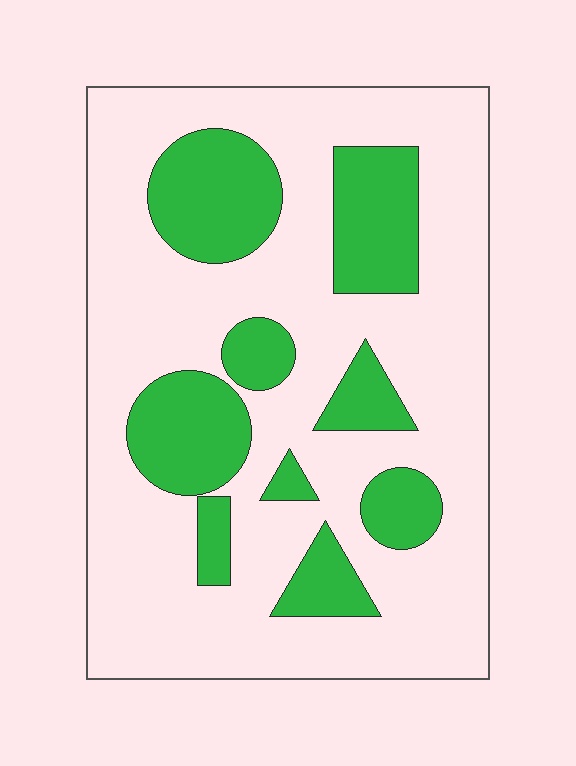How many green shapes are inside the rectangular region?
9.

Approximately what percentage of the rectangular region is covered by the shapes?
Approximately 25%.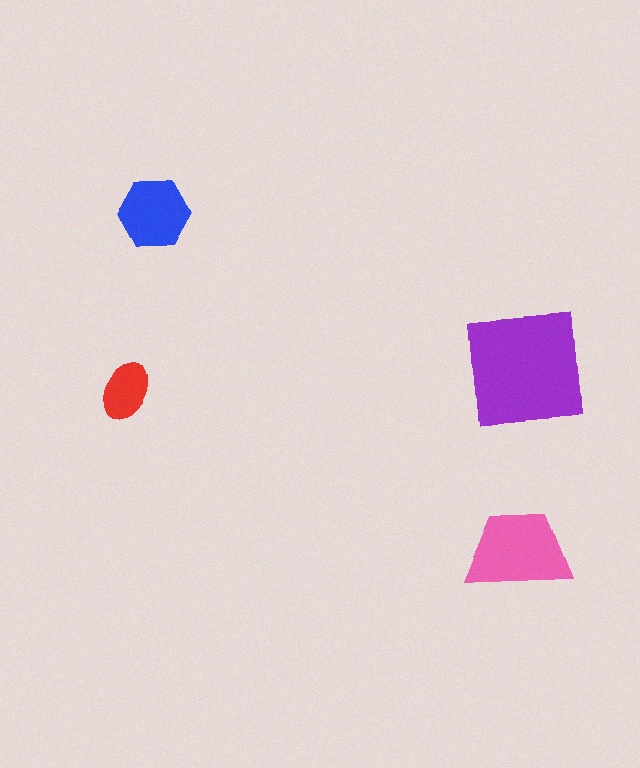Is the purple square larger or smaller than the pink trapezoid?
Larger.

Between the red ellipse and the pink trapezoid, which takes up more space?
The pink trapezoid.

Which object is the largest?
The purple square.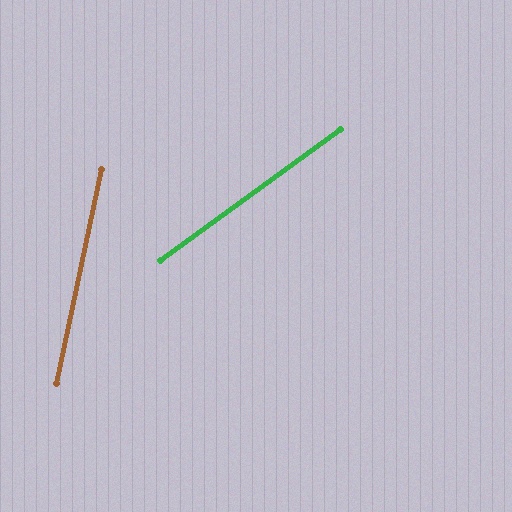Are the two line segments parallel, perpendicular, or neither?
Neither parallel nor perpendicular — they differ by about 42°.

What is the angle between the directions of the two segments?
Approximately 42 degrees.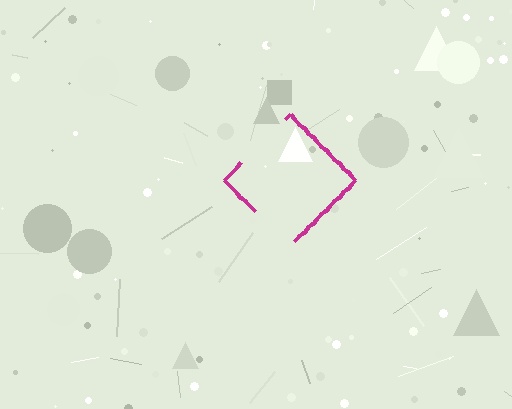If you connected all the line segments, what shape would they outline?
They would outline a diamond.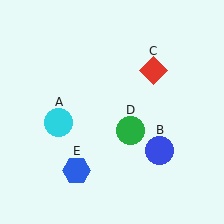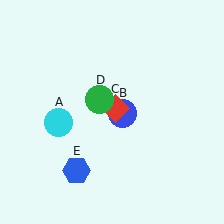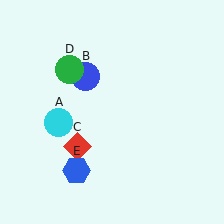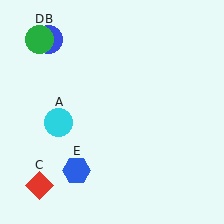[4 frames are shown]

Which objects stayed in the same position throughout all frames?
Cyan circle (object A) and blue hexagon (object E) remained stationary.